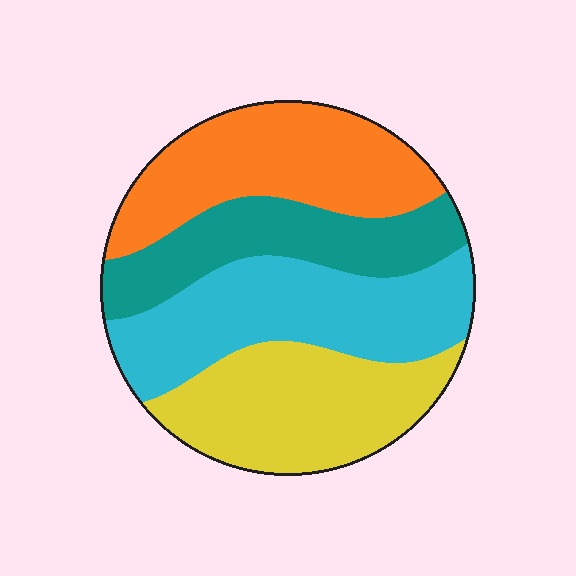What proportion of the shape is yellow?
Yellow covers 26% of the shape.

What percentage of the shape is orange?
Orange covers roughly 25% of the shape.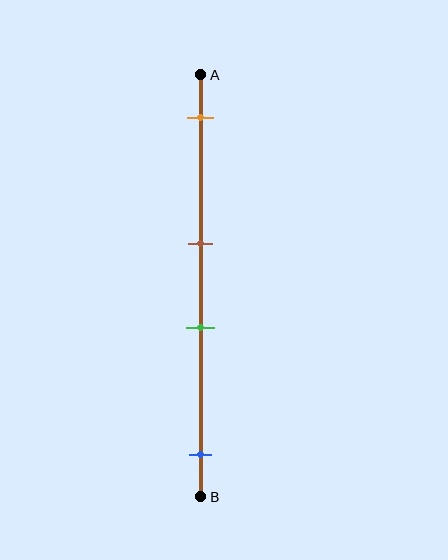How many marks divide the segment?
There are 4 marks dividing the segment.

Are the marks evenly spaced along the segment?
No, the marks are not evenly spaced.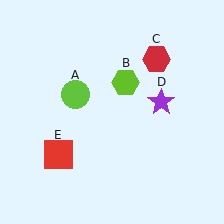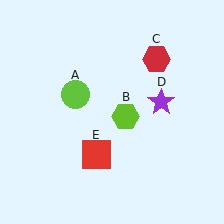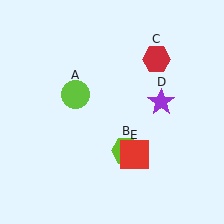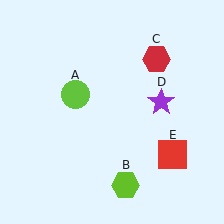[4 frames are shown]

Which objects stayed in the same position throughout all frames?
Lime circle (object A) and red hexagon (object C) and purple star (object D) remained stationary.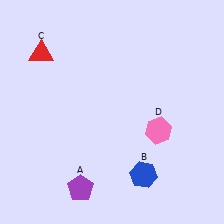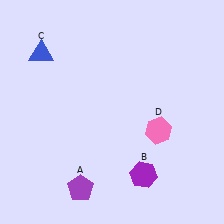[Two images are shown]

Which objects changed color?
B changed from blue to purple. C changed from red to blue.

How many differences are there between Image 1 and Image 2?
There are 2 differences between the two images.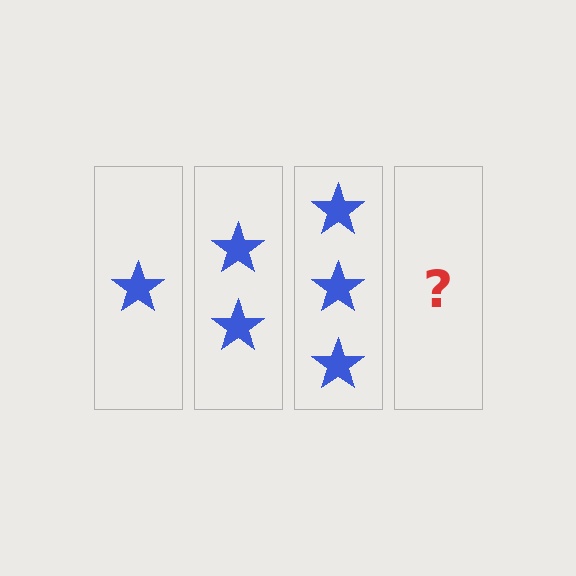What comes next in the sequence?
The next element should be 4 stars.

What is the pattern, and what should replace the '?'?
The pattern is that each step adds one more star. The '?' should be 4 stars.